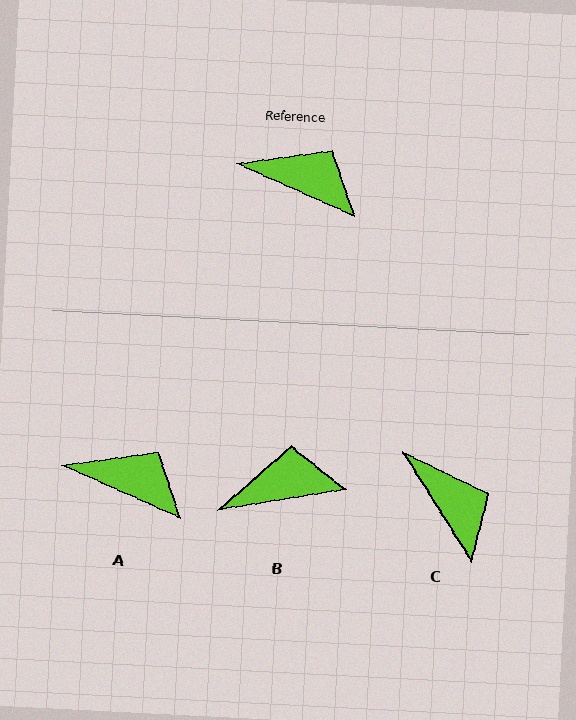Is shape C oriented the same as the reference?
No, it is off by about 34 degrees.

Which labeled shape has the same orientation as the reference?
A.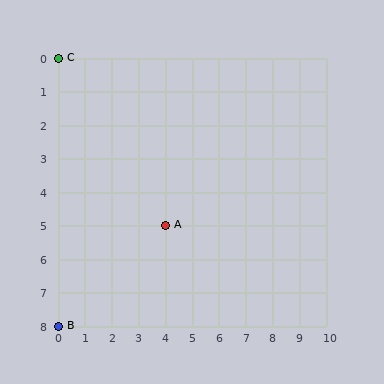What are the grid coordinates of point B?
Point B is at grid coordinates (0, 8).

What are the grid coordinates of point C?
Point C is at grid coordinates (0, 0).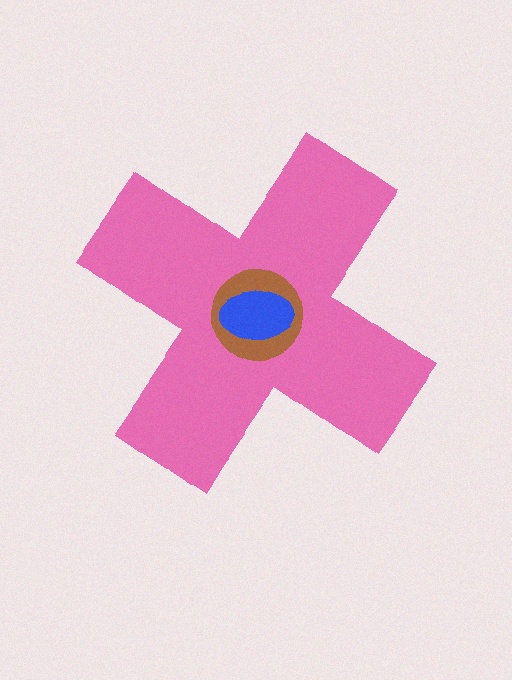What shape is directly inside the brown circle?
The blue ellipse.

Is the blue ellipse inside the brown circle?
Yes.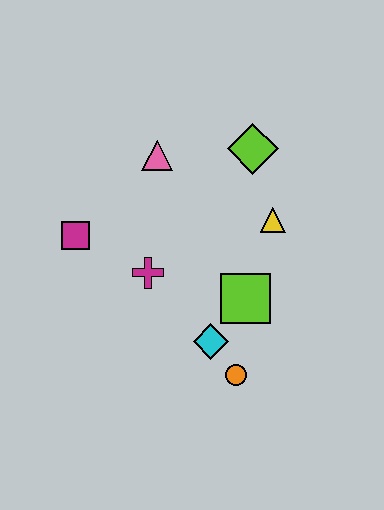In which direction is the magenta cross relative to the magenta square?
The magenta cross is to the right of the magenta square.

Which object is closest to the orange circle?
The cyan diamond is closest to the orange circle.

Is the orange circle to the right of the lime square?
No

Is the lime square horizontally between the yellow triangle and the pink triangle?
Yes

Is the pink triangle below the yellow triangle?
No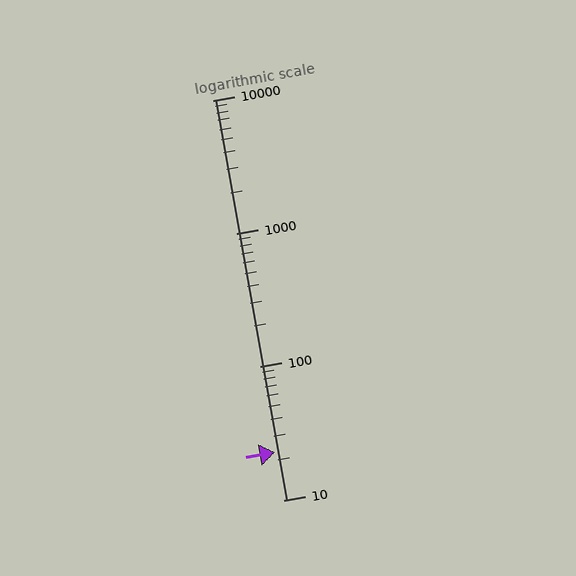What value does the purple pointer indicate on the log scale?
The pointer indicates approximately 23.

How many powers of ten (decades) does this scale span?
The scale spans 3 decades, from 10 to 10000.